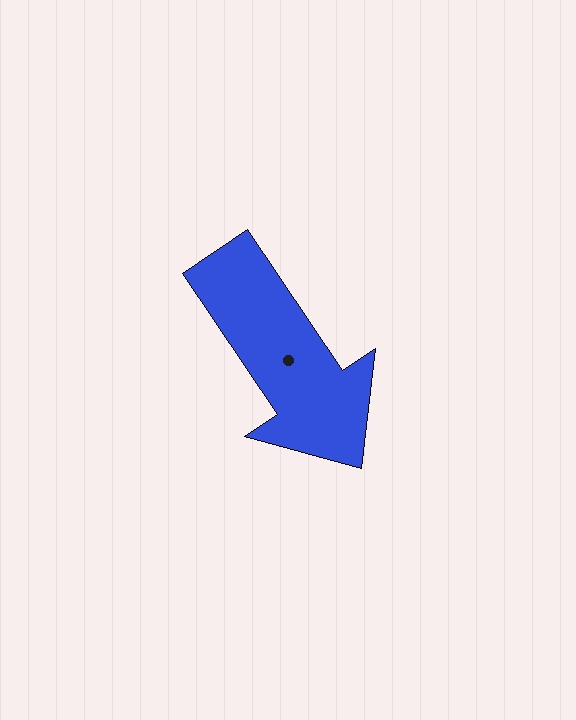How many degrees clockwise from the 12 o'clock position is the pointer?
Approximately 146 degrees.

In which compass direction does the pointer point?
Southeast.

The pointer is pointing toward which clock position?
Roughly 5 o'clock.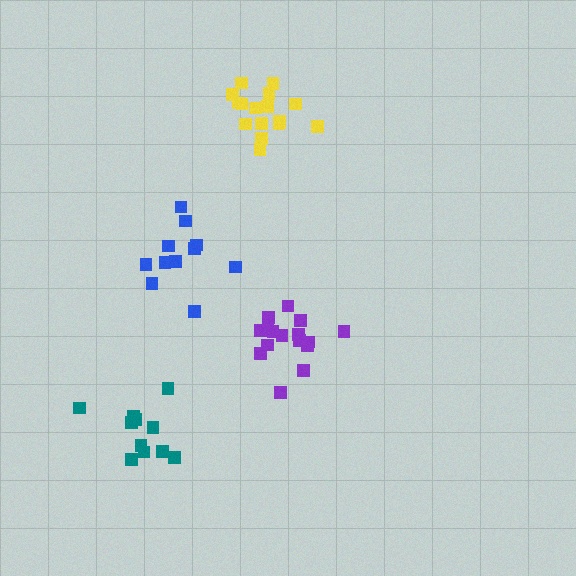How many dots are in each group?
Group 1: 11 dots, Group 2: 16 dots, Group 3: 16 dots, Group 4: 11 dots (54 total).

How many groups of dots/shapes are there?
There are 4 groups.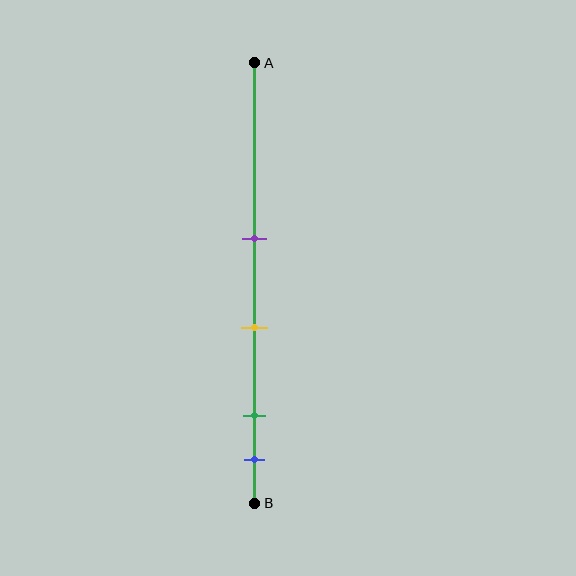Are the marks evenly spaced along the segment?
No, the marks are not evenly spaced.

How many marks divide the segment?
There are 4 marks dividing the segment.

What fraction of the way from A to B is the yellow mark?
The yellow mark is approximately 60% (0.6) of the way from A to B.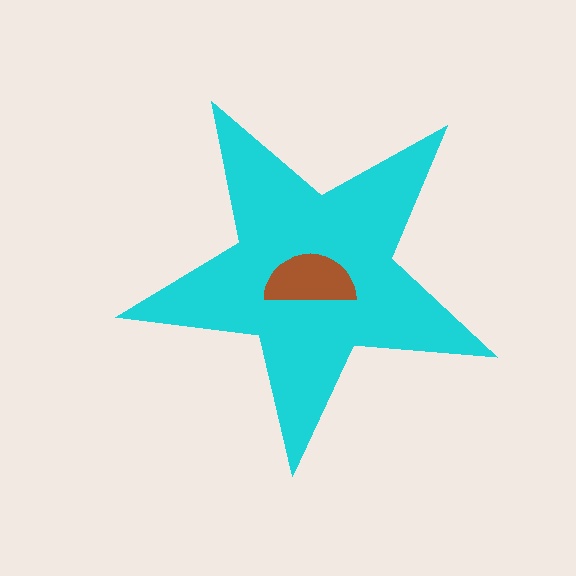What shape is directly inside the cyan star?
The brown semicircle.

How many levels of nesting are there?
2.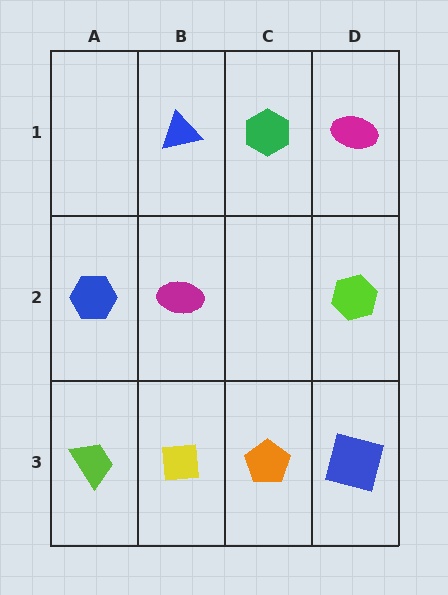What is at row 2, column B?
A magenta ellipse.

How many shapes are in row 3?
4 shapes.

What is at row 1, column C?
A green hexagon.